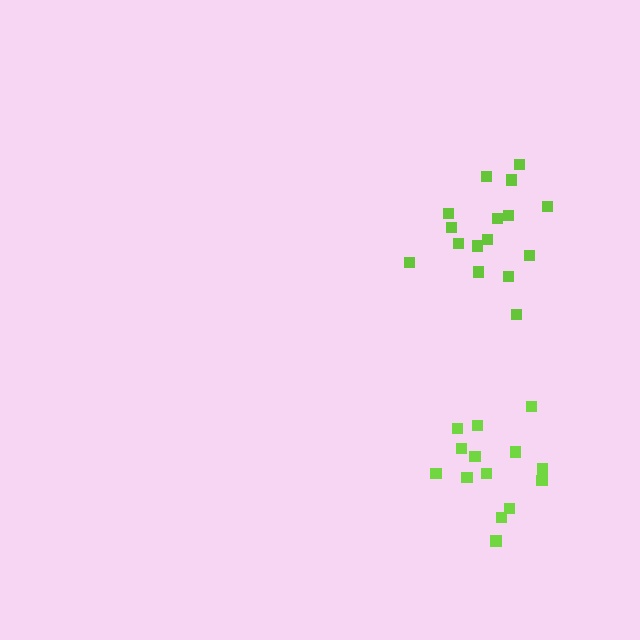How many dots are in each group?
Group 1: 16 dots, Group 2: 14 dots (30 total).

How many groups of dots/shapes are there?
There are 2 groups.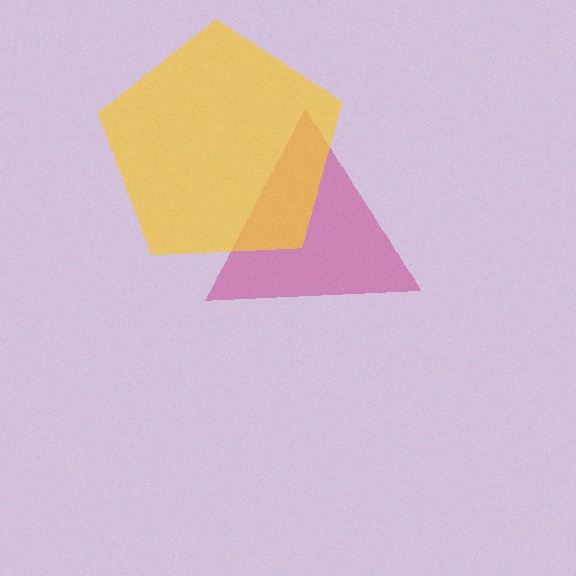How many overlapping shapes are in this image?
There are 2 overlapping shapes in the image.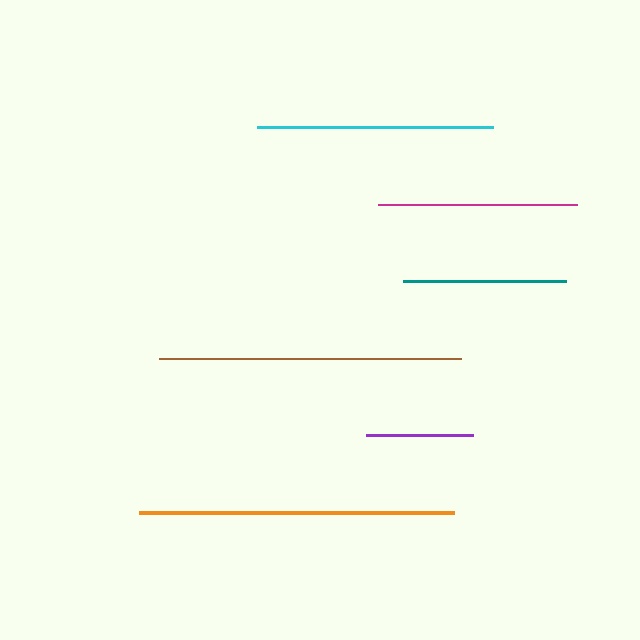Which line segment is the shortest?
The purple line is the shortest at approximately 107 pixels.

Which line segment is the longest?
The orange line is the longest at approximately 314 pixels.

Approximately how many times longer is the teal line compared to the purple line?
The teal line is approximately 1.5 times the length of the purple line.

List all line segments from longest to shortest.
From longest to shortest: orange, brown, cyan, magenta, teal, purple.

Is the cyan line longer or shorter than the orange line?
The orange line is longer than the cyan line.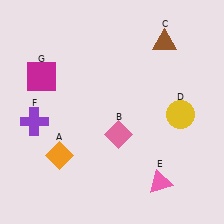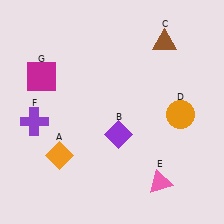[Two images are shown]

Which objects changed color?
B changed from pink to purple. D changed from yellow to orange.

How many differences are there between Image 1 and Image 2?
There are 2 differences between the two images.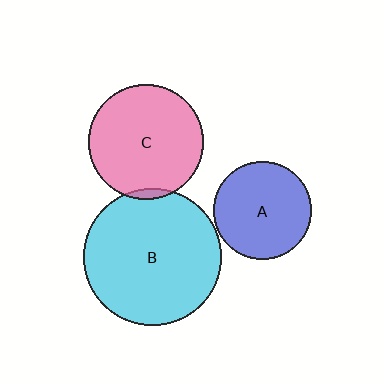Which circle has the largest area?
Circle B (cyan).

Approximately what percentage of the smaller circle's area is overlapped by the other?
Approximately 5%.